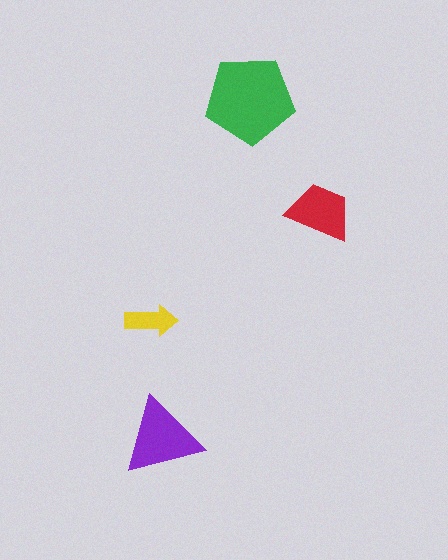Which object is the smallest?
The yellow arrow.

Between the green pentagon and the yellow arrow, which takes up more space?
The green pentagon.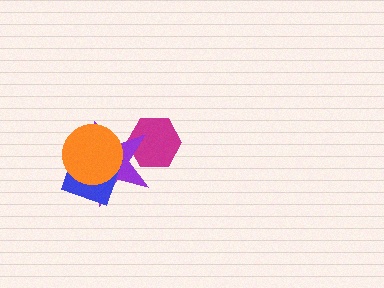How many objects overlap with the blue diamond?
2 objects overlap with the blue diamond.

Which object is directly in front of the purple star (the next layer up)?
The blue diamond is directly in front of the purple star.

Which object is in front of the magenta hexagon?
The purple star is in front of the magenta hexagon.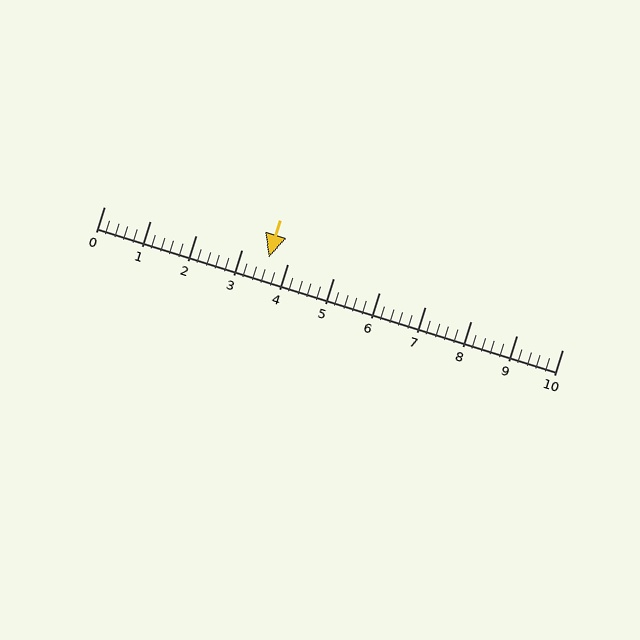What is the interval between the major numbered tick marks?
The major tick marks are spaced 1 units apart.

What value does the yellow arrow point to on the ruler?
The yellow arrow points to approximately 3.6.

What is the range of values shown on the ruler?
The ruler shows values from 0 to 10.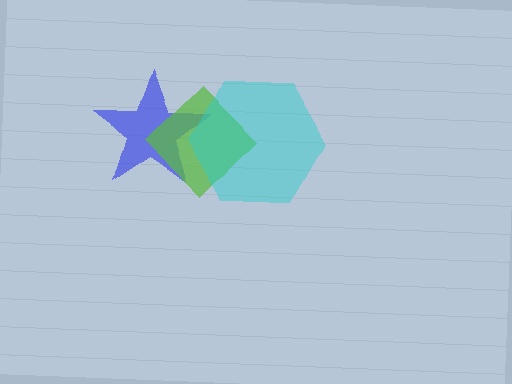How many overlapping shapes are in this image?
There are 3 overlapping shapes in the image.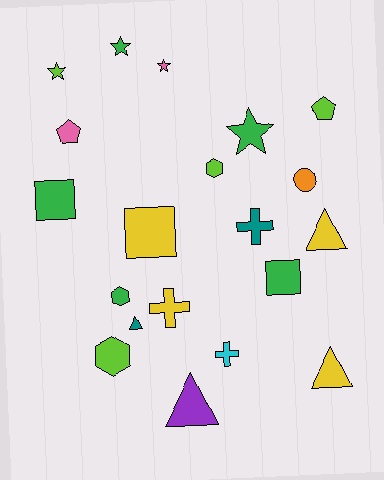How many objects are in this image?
There are 20 objects.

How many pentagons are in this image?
There are 2 pentagons.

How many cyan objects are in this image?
There is 1 cyan object.